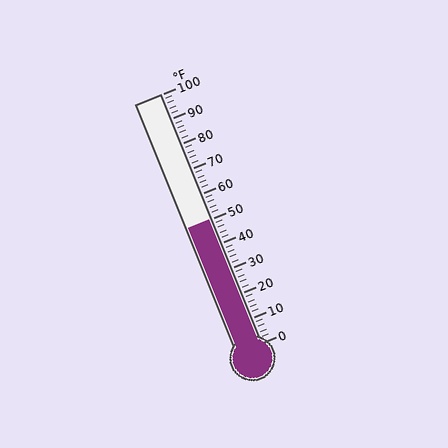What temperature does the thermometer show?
The thermometer shows approximately 50°F.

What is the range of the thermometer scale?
The thermometer scale ranges from 0°F to 100°F.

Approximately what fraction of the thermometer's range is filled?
The thermometer is filled to approximately 50% of its range.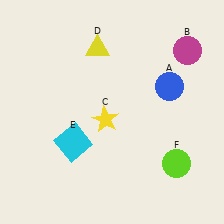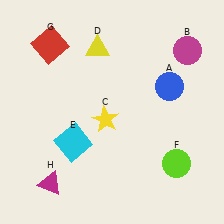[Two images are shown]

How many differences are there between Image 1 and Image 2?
There are 2 differences between the two images.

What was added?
A red square (G), a magenta triangle (H) were added in Image 2.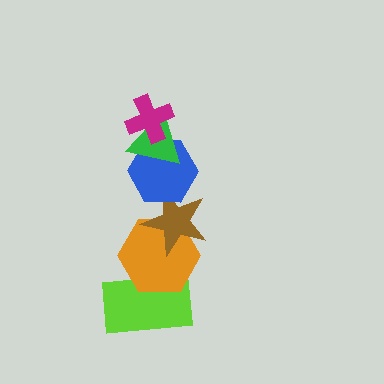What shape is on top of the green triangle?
The magenta cross is on top of the green triangle.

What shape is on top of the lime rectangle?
The orange hexagon is on top of the lime rectangle.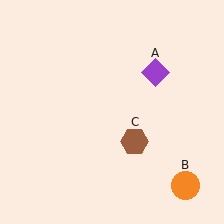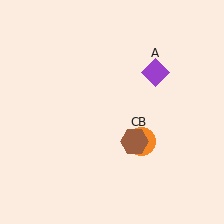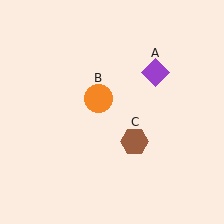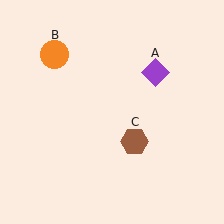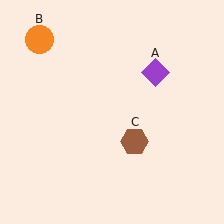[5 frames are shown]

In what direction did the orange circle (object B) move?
The orange circle (object B) moved up and to the left.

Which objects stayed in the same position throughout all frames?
Purple diamond (object A) and brown hexagon (object C) remained stationary.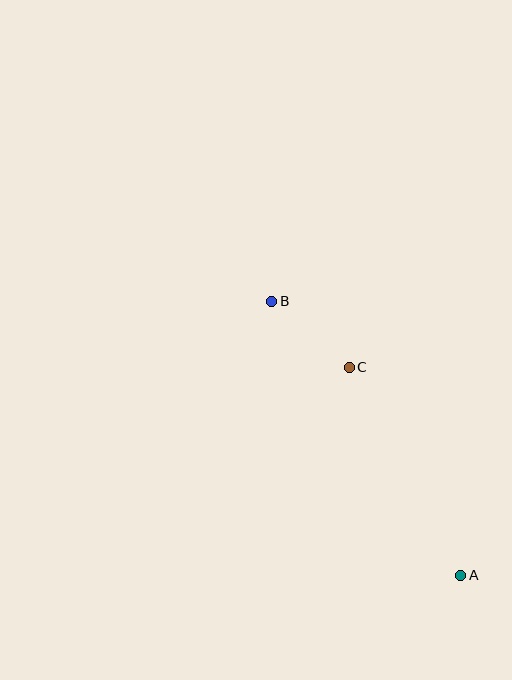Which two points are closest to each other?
Points B and C are closest to each other.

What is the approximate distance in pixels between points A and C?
The distance between A and C is approximately 236 pixels.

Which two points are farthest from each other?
Points A and B are farthest from each other.